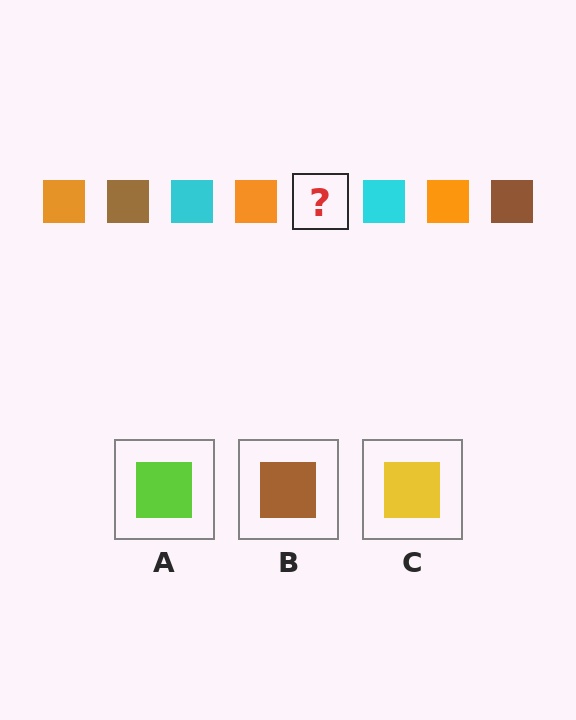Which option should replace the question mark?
Option B.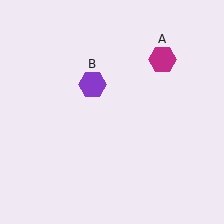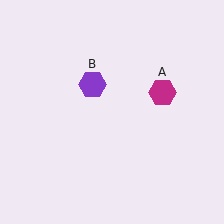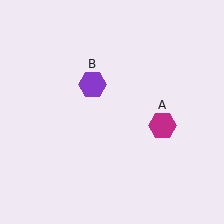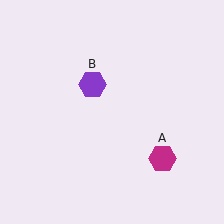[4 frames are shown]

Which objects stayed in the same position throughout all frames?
Purple hexagon (object B) remained stationary.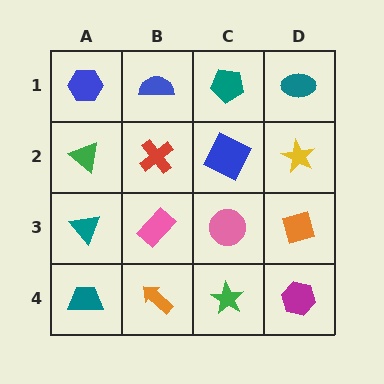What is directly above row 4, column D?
An orange diamond.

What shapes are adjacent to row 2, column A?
A blue hexagon (row 1, column A), a teal triangle (row 3, column A), a red cross (row 2, column B).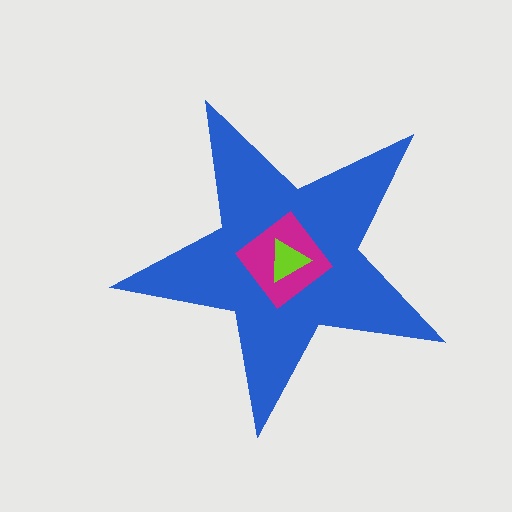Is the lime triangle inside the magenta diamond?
Yes.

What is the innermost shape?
The lime triangle.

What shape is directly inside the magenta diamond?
The lime triangle.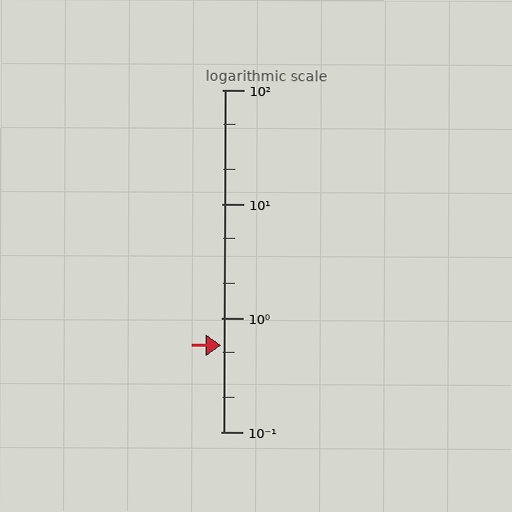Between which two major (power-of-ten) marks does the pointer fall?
The pointer is between 0.1 and 1.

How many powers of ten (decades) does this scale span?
The scale spans 3 decades, from 0.1 to 100.